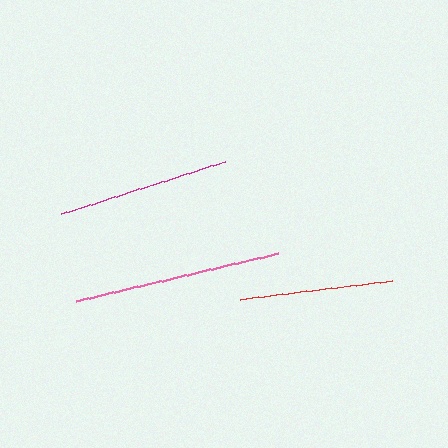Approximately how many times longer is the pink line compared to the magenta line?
The pink line is approximately 1.2 times the length of the magenta line.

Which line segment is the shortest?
The red line is the shortest at approximately 152 pixels.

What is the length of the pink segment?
The pink segment is approximately 208 pixels long.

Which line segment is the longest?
The pink line is the longest at approximately 208 pixels.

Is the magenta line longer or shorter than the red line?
The magenta line is longer than the red line.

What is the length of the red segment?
The red segment is approximately 152 pixels long.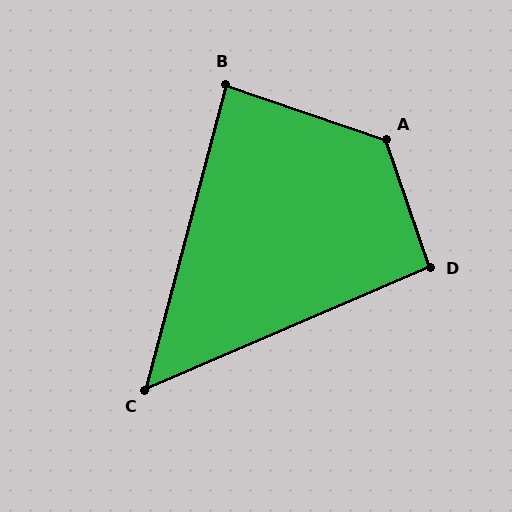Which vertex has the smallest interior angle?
C, at approximately 52 degrees.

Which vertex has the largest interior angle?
A, at approximately 128 degrees.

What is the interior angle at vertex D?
Approximately 94 degrees (approximately right).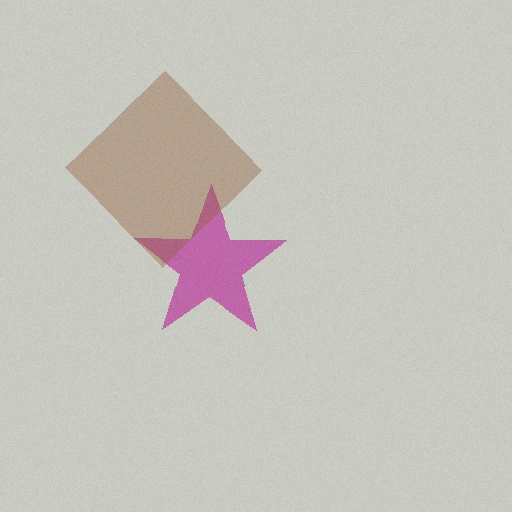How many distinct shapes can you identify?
There are 2 distinct shapes: a magenta star, a brown diamond.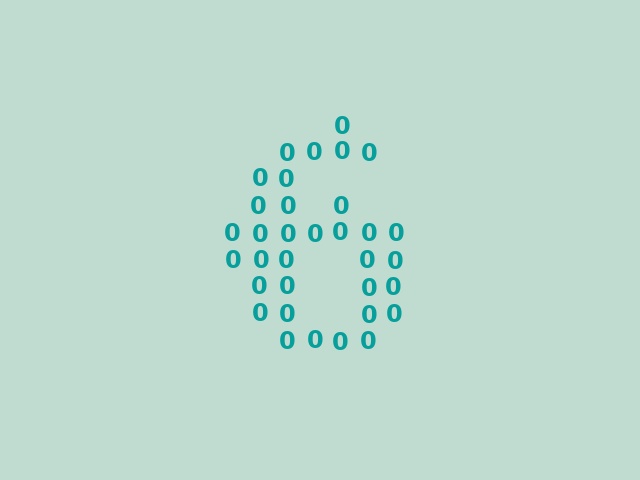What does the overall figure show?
The overall figure shows the digit 6.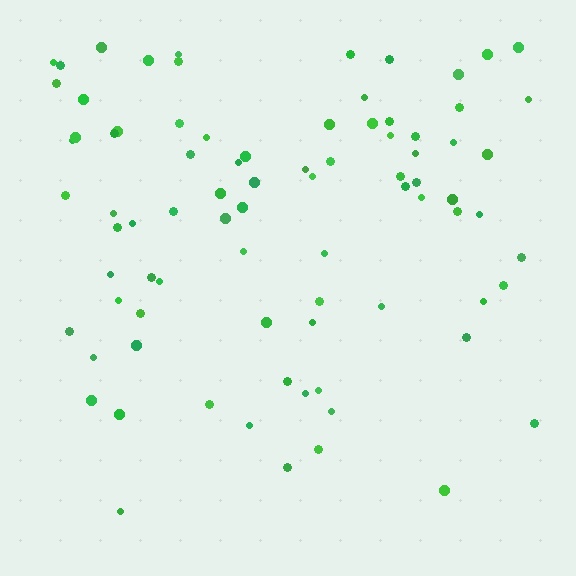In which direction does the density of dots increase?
From bottom to top, with the top side densest.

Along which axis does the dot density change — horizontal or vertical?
Vertical.